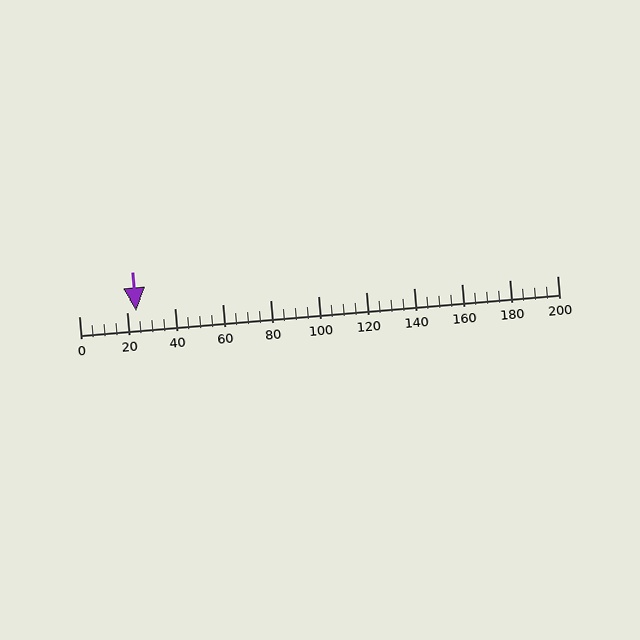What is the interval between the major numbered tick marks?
The major tick marks are spaced 20 units apart.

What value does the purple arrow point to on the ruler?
The purple arrow points to approximately 24.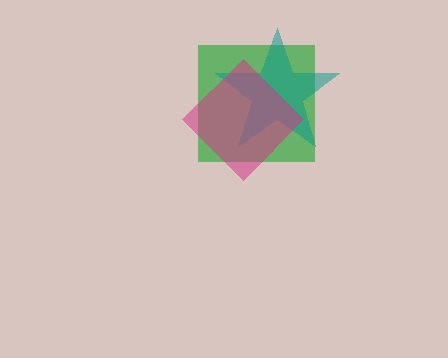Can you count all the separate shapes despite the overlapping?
Yes, there are 3 separate shapes.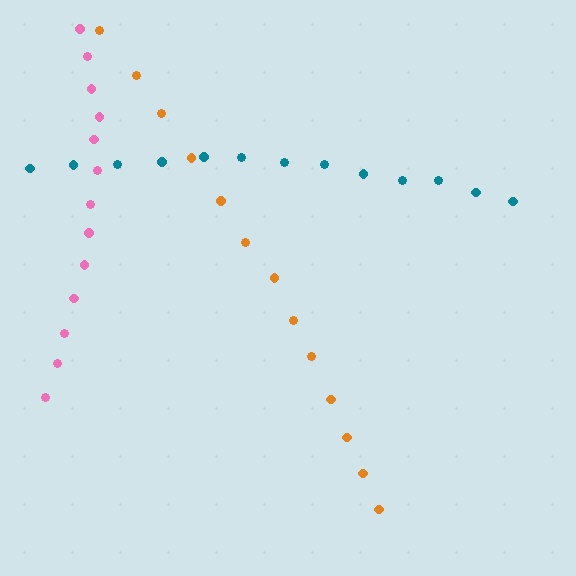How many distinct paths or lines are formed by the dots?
There are 3 distinct paths.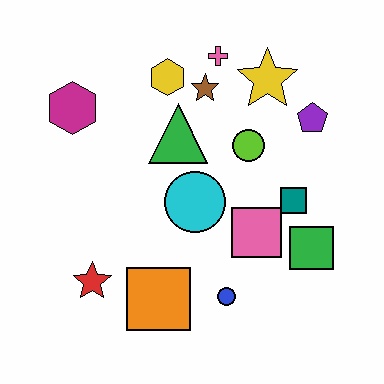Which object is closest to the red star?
The orange square is closest to the red star.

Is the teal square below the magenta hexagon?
Yes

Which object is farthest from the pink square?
The magenta hexagon is farthest from the pink square.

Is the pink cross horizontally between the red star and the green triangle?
No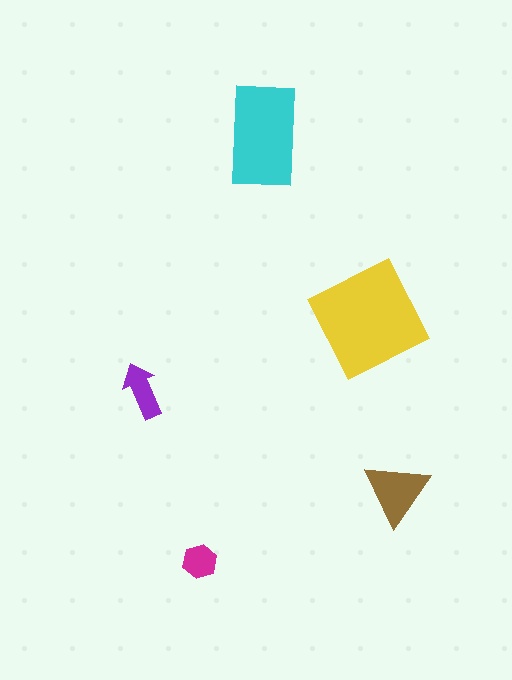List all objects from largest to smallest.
The yellow diamond, the cyan rectangle, the brown triangle, the purple arrow, the magenta hexagon.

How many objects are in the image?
There are 5 objects in the image.